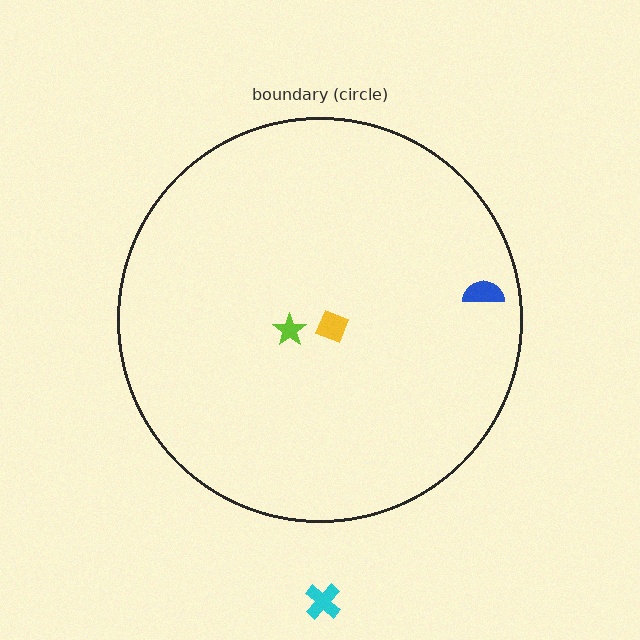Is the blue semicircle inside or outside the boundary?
Inside.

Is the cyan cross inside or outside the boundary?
Outside.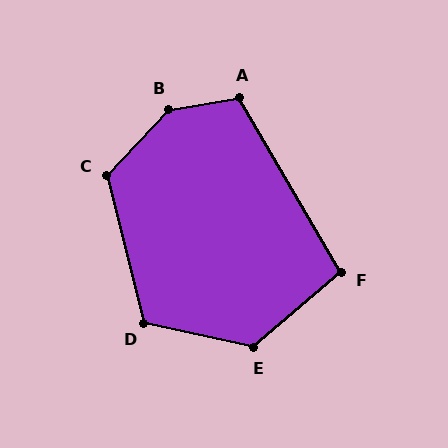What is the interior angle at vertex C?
Approximately 122 degrees (obtuse).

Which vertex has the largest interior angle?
B, at approximately 143 degrees.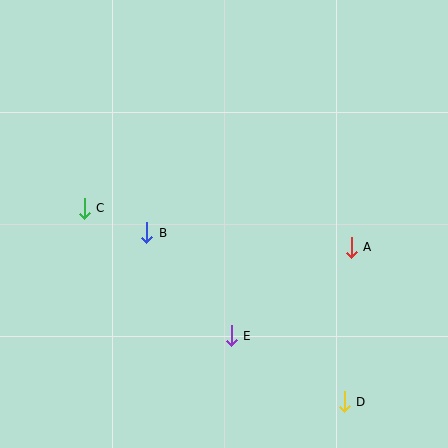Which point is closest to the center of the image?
Point B at (147, 233) is closest to the center.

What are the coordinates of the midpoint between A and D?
The midpoint between A and D is at (348, 324).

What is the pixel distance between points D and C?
The distance between D and C is 324 pixels.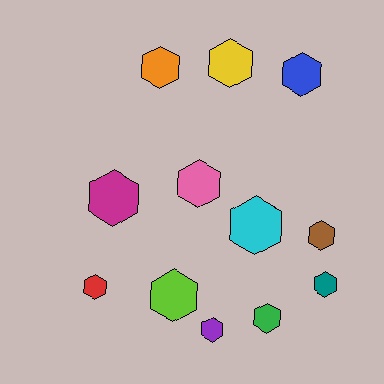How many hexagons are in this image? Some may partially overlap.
There are 12 hexagons.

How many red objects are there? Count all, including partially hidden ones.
There is 1 red object.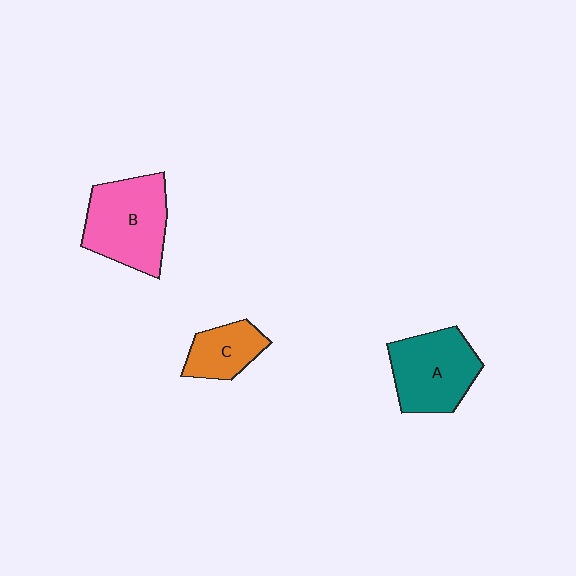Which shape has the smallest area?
Shape C (orange).